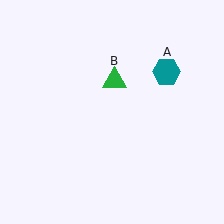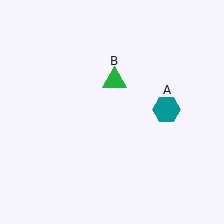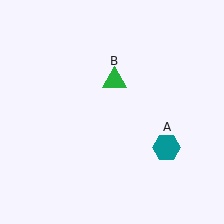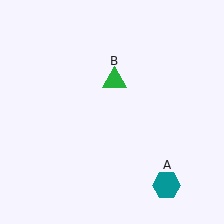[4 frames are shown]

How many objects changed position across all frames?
1 object changed position: teal hexagon (object A).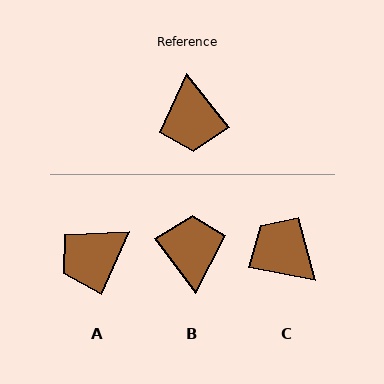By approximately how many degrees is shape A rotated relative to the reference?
Approximately 62 degrees clockwise.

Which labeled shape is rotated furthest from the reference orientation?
B, about 178 degrees away.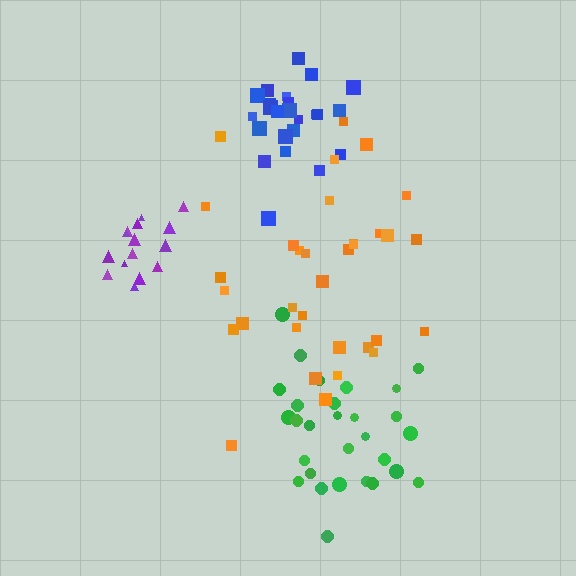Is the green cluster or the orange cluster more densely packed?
Green.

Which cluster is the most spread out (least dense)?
Orange.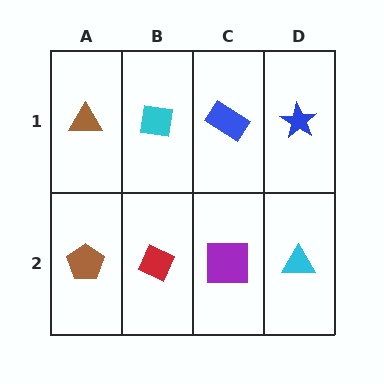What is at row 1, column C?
A blue rectangle.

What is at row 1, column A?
A brown triangle.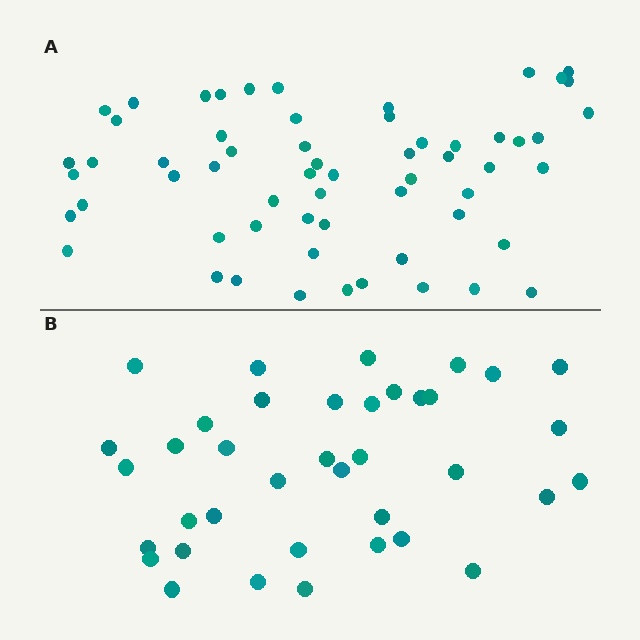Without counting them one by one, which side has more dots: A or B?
Region A (the top region) has more dots.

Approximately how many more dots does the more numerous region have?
Region A has approximately 20 more dots than region B.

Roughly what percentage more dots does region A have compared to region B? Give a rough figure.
About 60% more.